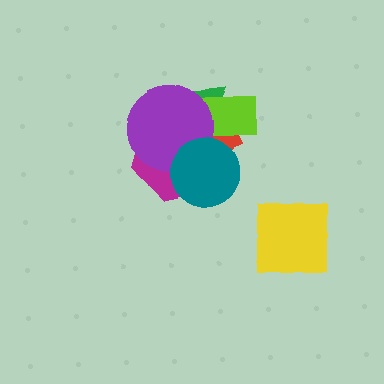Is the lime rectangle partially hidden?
Yes, it is partially covered by another shape.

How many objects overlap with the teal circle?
4 objects overlap with the teal circle.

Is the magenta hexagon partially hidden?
Yes, it is partially covered by another shape.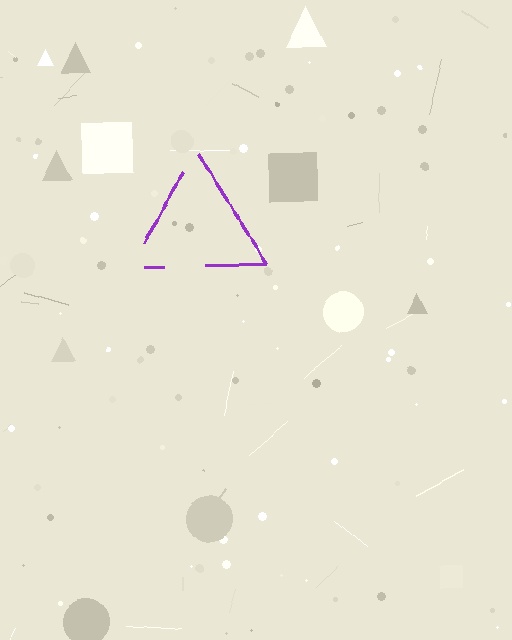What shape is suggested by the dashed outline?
The dashed outline suggests a triangle.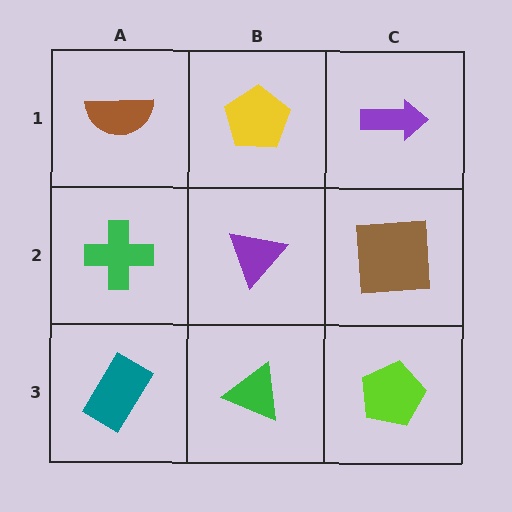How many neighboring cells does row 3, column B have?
3.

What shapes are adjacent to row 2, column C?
A purple arrow (row 1, column C), a lime pentagon (row 3, column C), a purple triangle (row 2, column B).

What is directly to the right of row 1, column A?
A yellow pentagon.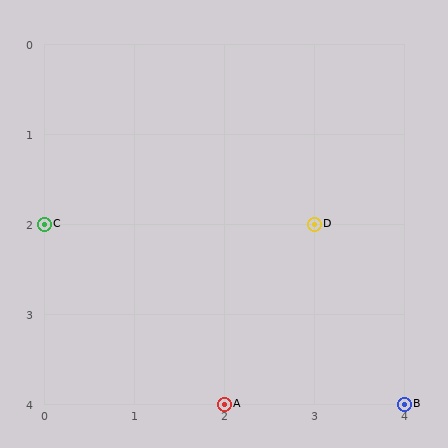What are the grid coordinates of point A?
Point A is at grid coordinates (2, 4).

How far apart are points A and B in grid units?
Points A and B are 2 columns apart.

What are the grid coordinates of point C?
Point C is at grid coordinates (0, 2).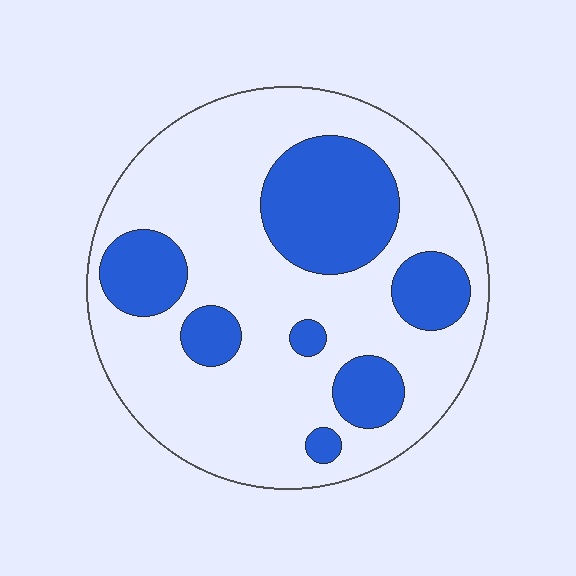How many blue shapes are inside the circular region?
7.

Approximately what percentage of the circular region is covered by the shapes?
Approximately 30%.